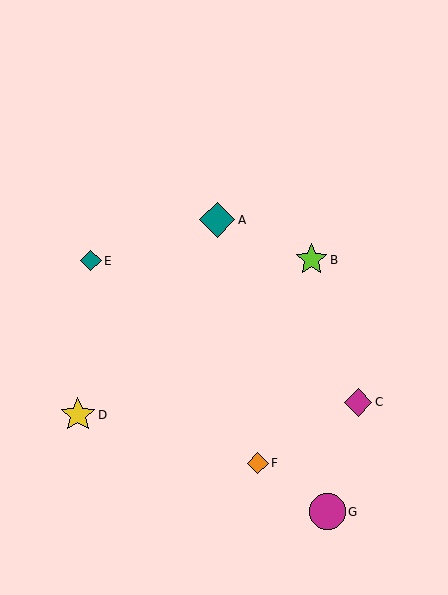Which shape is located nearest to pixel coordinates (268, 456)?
The orange diamond (labeled F) at (258, 463) is nearest to that location.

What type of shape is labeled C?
Shape C is a magenta diamond.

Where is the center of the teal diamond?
The center of the teal diamond is at (91, 261).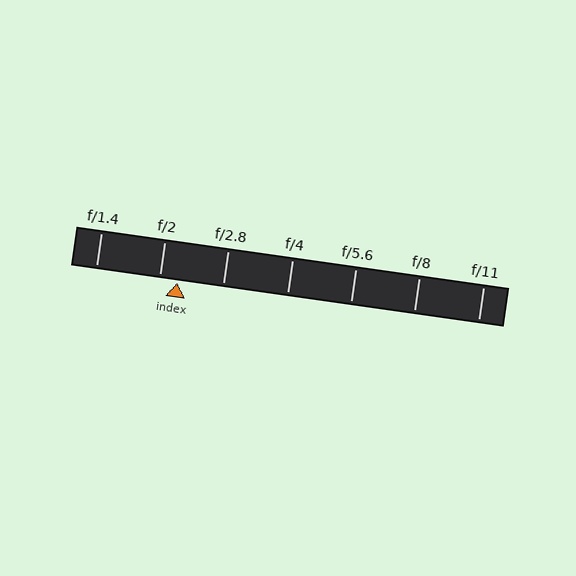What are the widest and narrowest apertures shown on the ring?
The widest aperture shown is f/1.4 and the narrowest is f/11.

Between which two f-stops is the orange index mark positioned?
The index mark is between f/2 and f/2.8.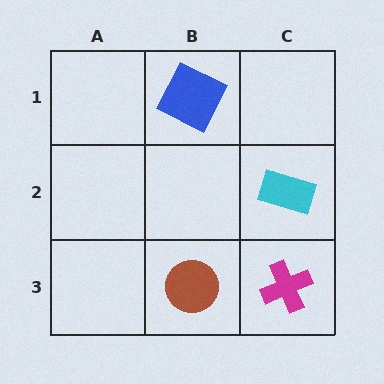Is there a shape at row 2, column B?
No, that cell is empty.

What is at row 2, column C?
A cyan rectangle.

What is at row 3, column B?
A brown circle.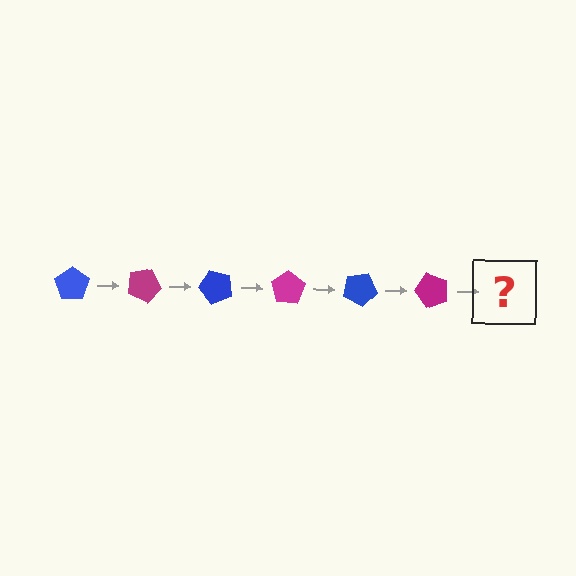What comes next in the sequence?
The next element should be a blue pentagon, rotated 150 degrees from the start.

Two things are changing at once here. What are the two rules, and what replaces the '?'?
The two rules are that it rotates 25 degrees each step and the color cycles through blue and magenta. The '?' should be a blue pentagon, rotated 150 degrees from the start.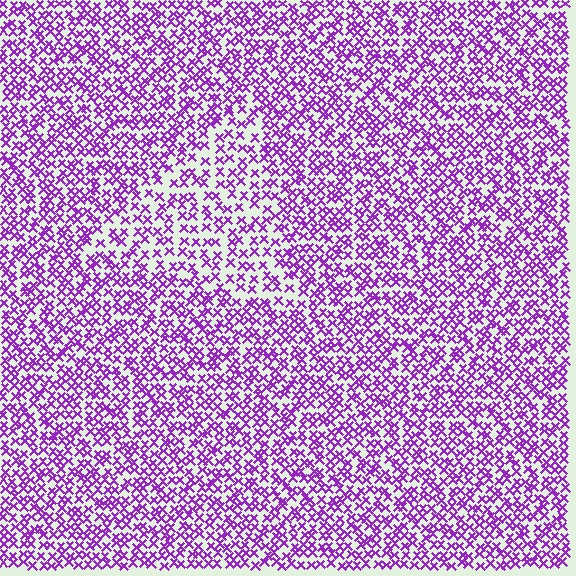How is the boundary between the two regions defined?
The boundary is defined by a change in element density (approximately 1.6x ratio). All elements are the same color, size, and shape.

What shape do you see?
I see a triangle.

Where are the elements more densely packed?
The elements are more densely packed outside the triangle boundary.